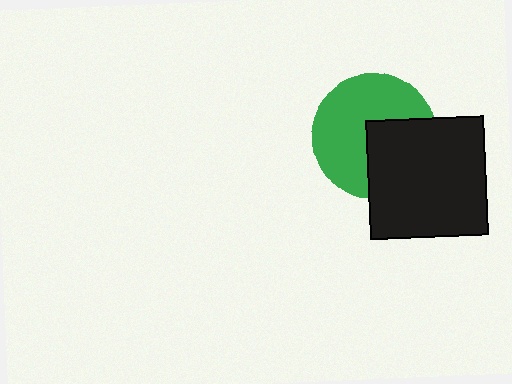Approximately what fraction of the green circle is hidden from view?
Roughly 38% of the green circle is hidden behind the black rectangle.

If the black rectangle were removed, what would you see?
You would see the complete green circle.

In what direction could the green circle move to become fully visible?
The green circle could move toward the upper-left. That would shift it out from behind the black rectangle entirely.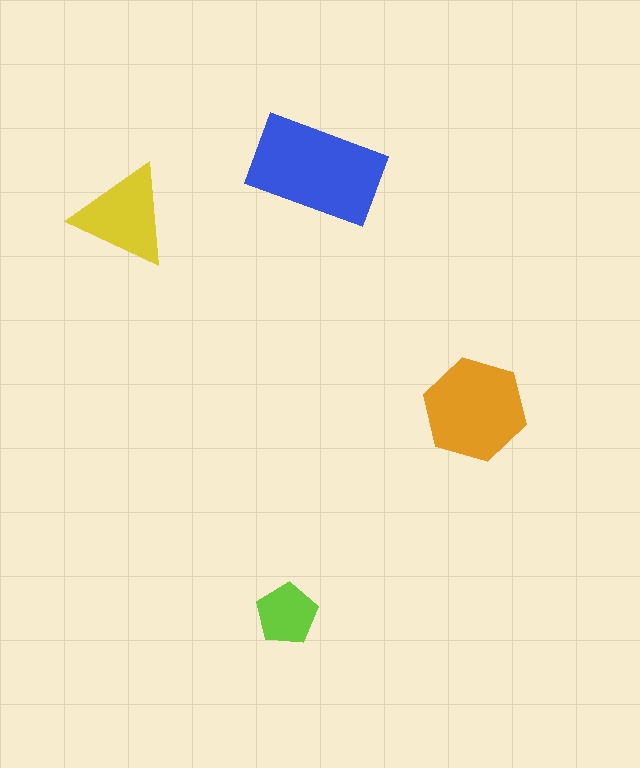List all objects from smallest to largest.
The lime pentagon, the yellow triangle, the orange hexagon, the blue rectangle.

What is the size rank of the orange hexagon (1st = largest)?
2nd.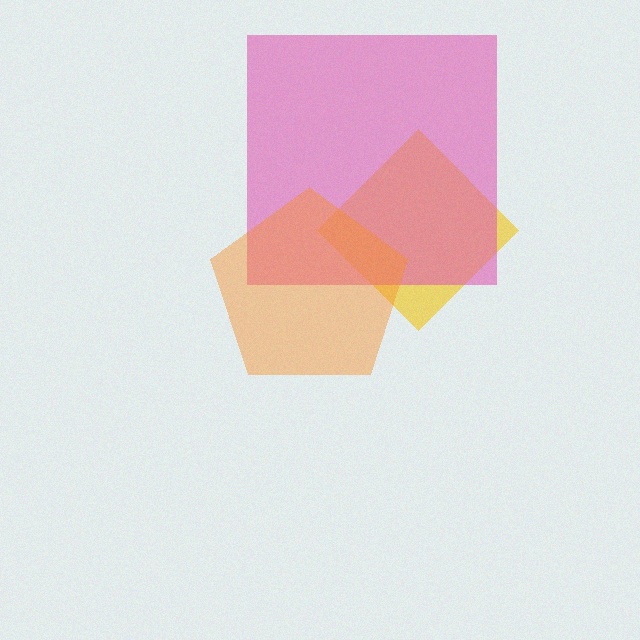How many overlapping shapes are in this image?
There are 3 overlapping shapes in the image.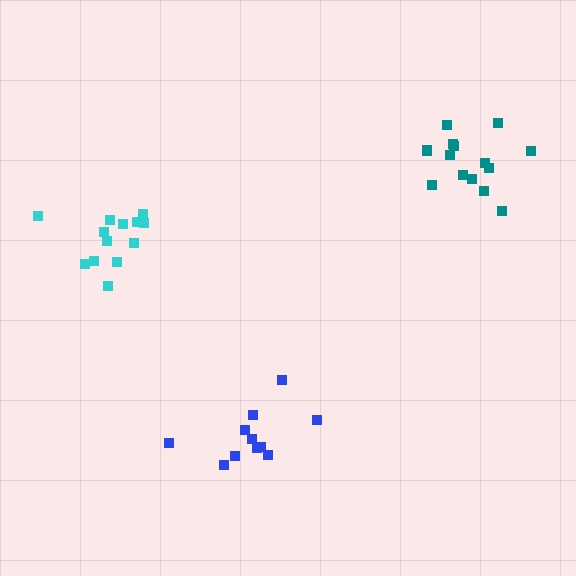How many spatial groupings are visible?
There are 3 spatial groupings.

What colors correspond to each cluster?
The clusters are colored: blue, teal, cyan.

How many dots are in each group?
Group 1: 11 dots, Group 2: 14 dots, Group 3: 13 dots (38 total).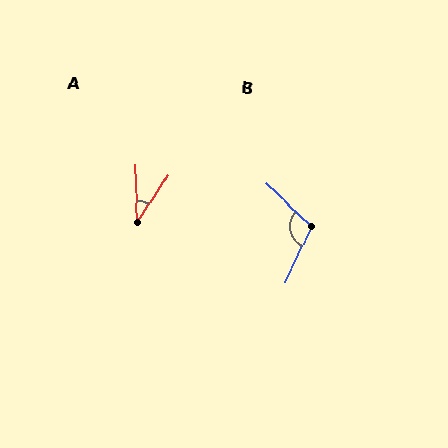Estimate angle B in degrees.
Approximately 108 degrees.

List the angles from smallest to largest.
A (35°), B (108°).